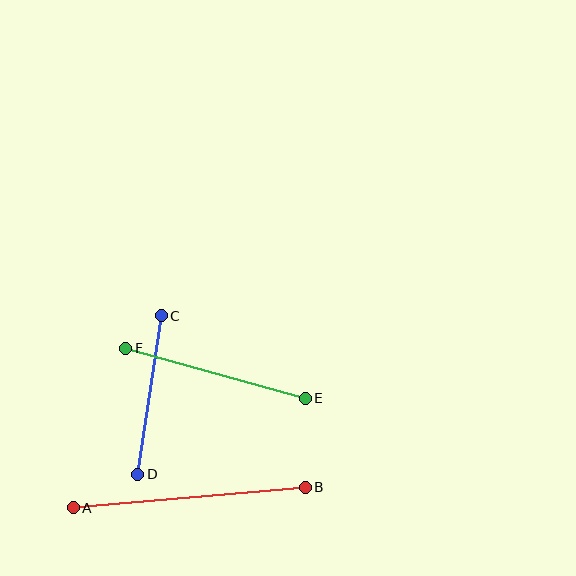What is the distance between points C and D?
The distance is approximately 160 pixels.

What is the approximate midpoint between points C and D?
The midpoint is at approximately (150, 395) pixels.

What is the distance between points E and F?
The distance is approximately 187 pixels.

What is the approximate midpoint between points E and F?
The midpoint is at approximately (215, 373) pixels.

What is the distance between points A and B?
The distance is approximately 233 pixels.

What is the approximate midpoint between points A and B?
The midpoint is at approximately (189, 497) pixels.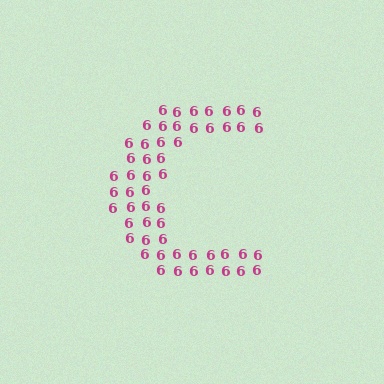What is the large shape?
The large shape is the letter C.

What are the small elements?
The small elements are digit 6's.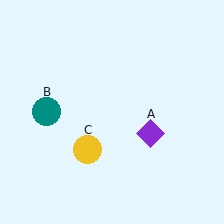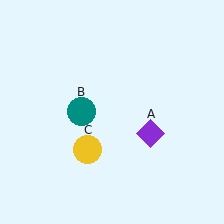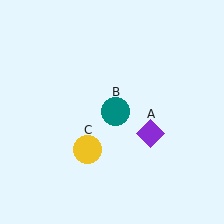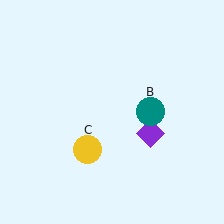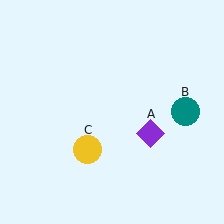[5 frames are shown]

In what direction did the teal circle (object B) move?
The teal circle (object B) moved right.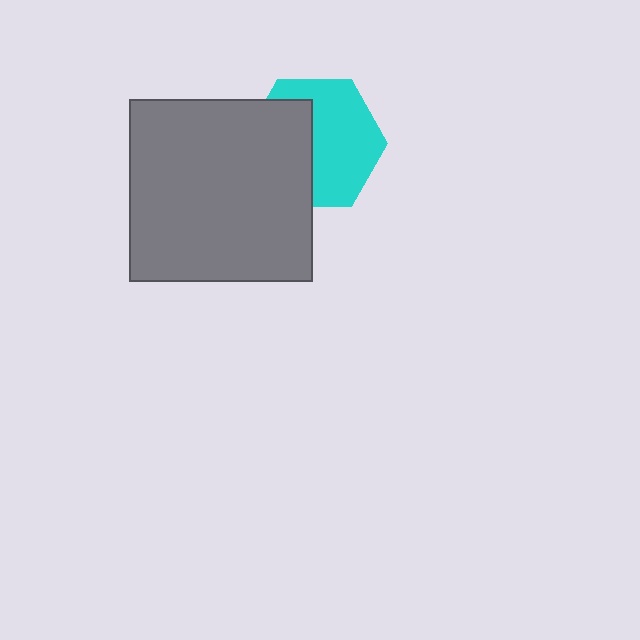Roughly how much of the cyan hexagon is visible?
About half of it is visible (roughly 57%).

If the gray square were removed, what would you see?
You would see the complete cyan hexagon.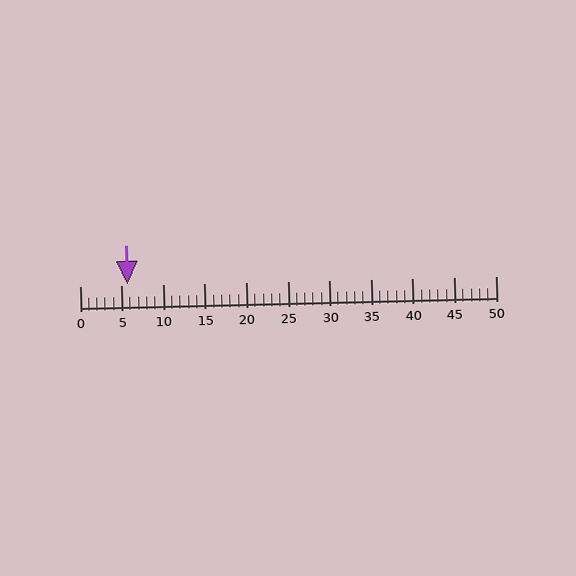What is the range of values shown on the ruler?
The ruler shows values from 0 to 50.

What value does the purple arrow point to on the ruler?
The purple arrow points to approximately 6.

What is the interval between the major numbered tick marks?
The major tick marks are spaced 5 units apart.